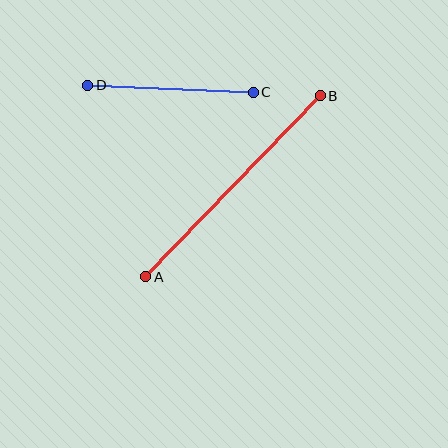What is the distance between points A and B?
The distance is approximately 252 pixels.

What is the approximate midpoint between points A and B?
The midpoint is at approximately (233, 186) pixels.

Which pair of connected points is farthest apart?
Points A and B are farthest apart.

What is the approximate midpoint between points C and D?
The midpoint is at approximately (170, 89) pixels.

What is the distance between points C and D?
The distance is approximately 166 pixels.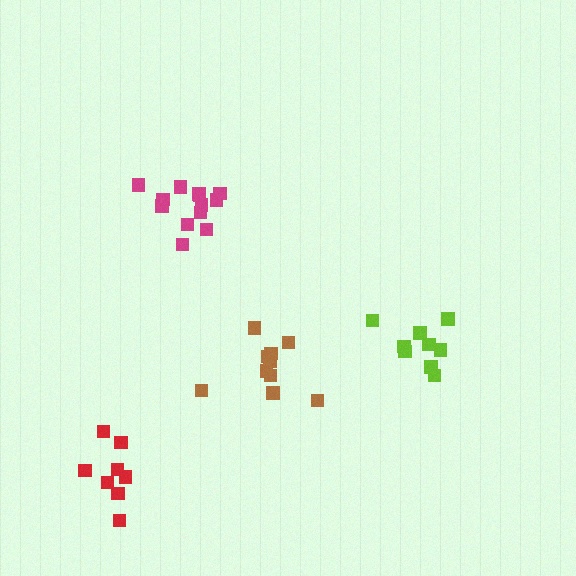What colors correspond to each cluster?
The clusters are colored: brown, lime, magenta, red.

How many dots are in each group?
Group 1: 11 dots, Group 2: 9 dots, Group 3: 13 dots, Group 4: 8 dots (41 total).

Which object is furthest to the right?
The lime cluster is rightmost.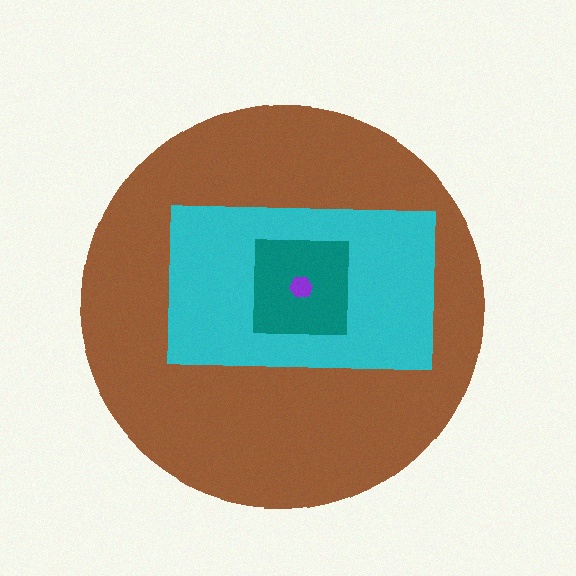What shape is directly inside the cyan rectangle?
The teal square.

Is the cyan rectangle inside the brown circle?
Yes.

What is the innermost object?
The purple hexagon.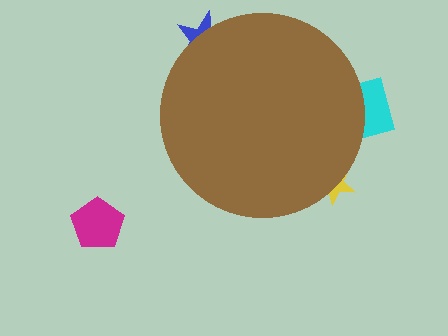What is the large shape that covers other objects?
A brown circle.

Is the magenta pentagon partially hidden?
No, the magenta pentagon is fully visible.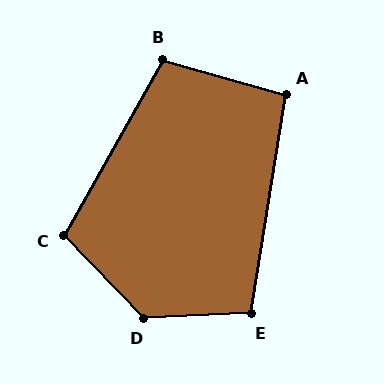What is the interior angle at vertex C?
Approximately 107 degrees (obtuse).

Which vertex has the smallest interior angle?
A, at approximately 97 degrees.